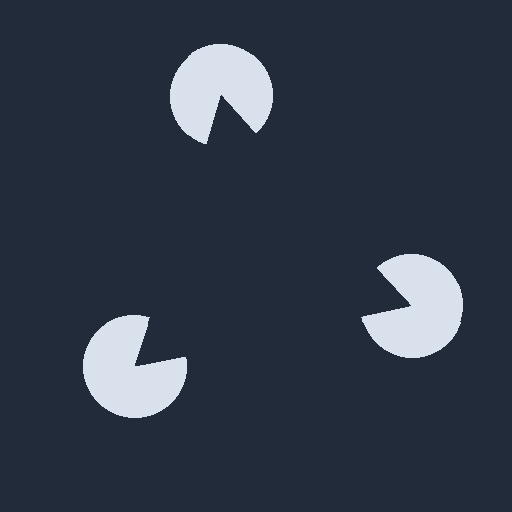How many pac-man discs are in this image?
There are 3 — one at each vertex of the illusory triangle.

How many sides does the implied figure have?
3 sides.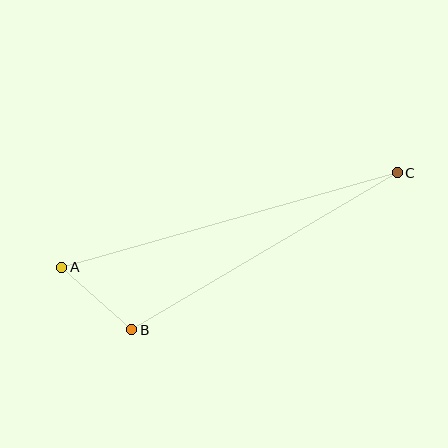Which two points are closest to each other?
Points A and B are closest to each other.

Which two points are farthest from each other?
Points A and C are farthest from each other.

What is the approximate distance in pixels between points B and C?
The distance between B and C is approximately 308 pixels.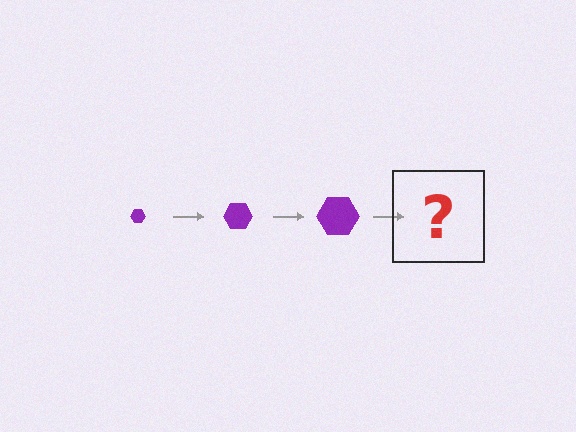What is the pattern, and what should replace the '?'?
The pattern is that the hexagon gets progressively larger each step. The '?' should be a purple hexagon, larger than the previous one.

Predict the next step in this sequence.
The next step is a purple hexagon, larger than the previous one.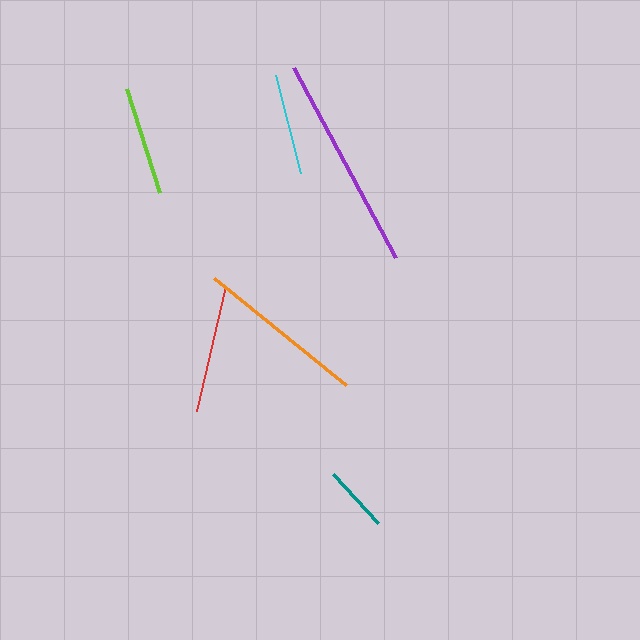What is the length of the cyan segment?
The cyan segment is approximately 101 pixels long.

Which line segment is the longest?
The purple line is the longest at approximately 216 pixels.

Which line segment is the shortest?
The teal line is the shortest at approximately 67 pixels.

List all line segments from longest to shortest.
From longest to shortest: purple, orange, red, lime, cyan, teal.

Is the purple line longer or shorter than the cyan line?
The purple line is longer than the cyan line.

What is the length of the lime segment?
The lime segment is approximately 109 pixels long.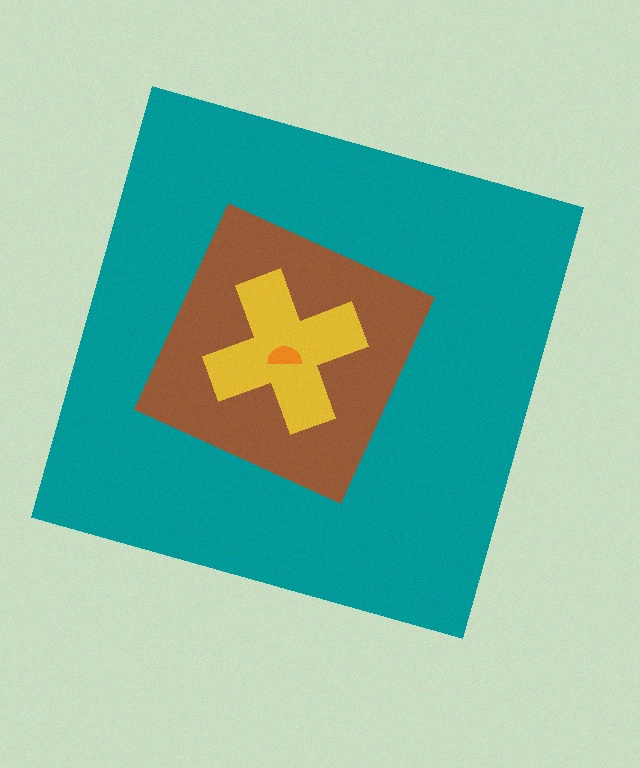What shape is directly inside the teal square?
The brown diamond.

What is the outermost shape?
The teal square.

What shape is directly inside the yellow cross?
The orange semicircle.